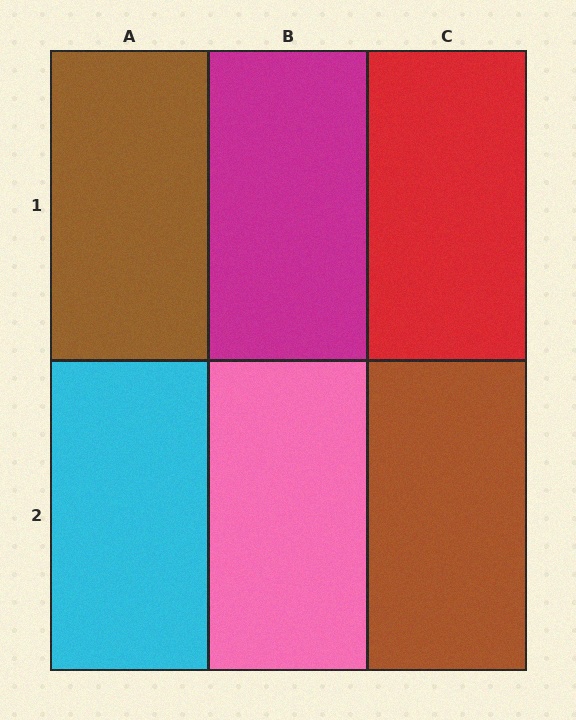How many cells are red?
1 cell is red.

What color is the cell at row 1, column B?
Magenta.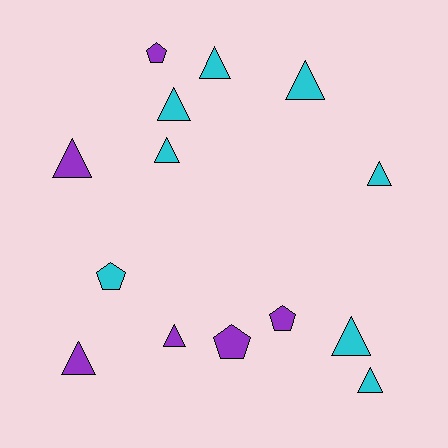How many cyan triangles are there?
There are 7 cyan triangles.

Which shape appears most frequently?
Triangle, with 10 objects.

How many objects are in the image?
There are 14 objects.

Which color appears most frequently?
Cyan, with 8 objects.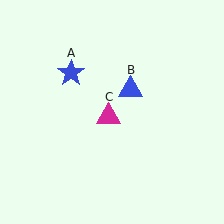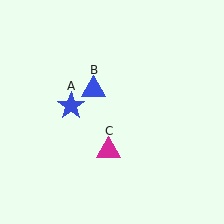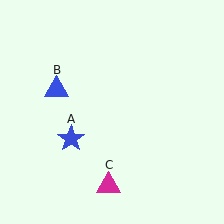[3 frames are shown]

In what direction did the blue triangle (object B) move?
The blue triangle (object B) moved left.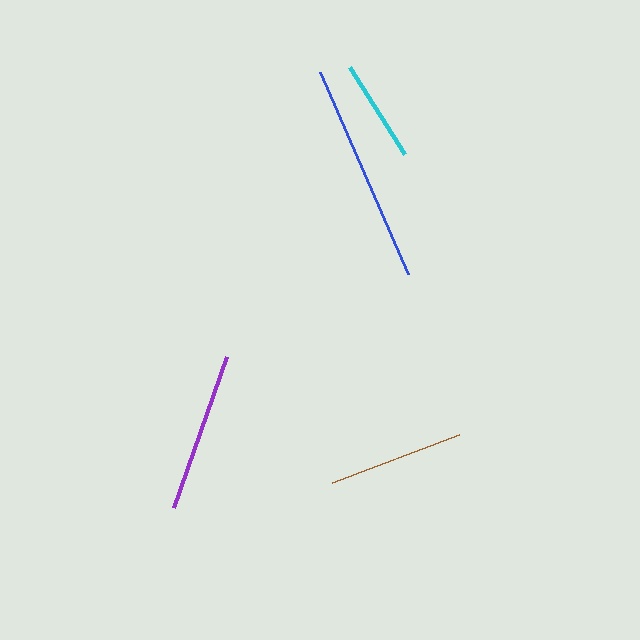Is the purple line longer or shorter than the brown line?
The purple line is longer than the brown line.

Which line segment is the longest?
The blue line is the longest at approximately 220 pixels.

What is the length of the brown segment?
The brown segment is approximately 136 pixels long.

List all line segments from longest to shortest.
From longest to shortest: blue, purple, brown, cyan.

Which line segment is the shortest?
The cyan line is the shortest at approximately 103 pixels.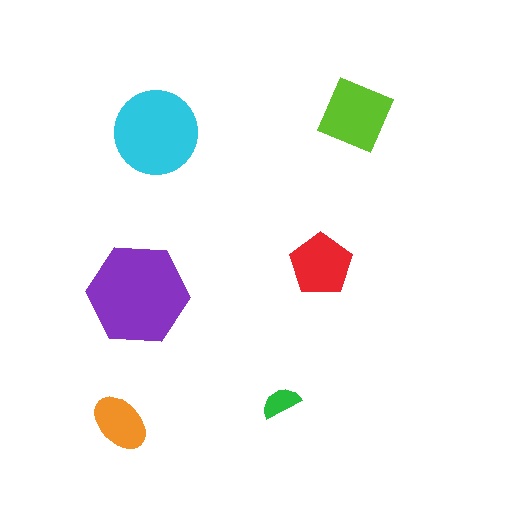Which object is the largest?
The purple hexagon.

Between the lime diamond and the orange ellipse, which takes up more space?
The lime diamond.